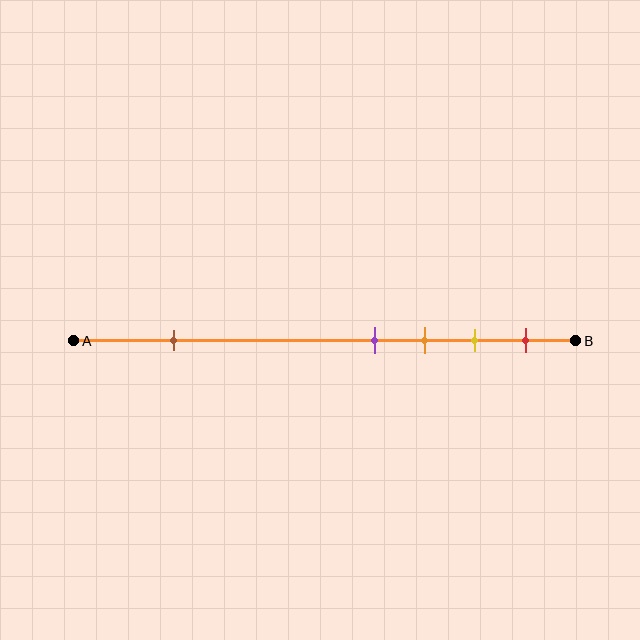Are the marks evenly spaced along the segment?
No, the marks are not evenly spaced.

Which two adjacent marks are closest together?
The purple and orange marks are the closest adjacent pair.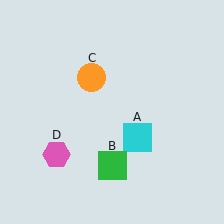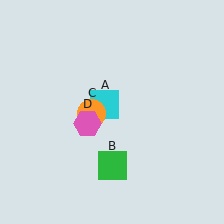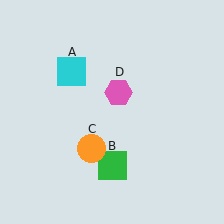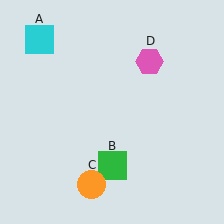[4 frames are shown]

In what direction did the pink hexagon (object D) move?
The pink hexagon (object D) moved up and to the right.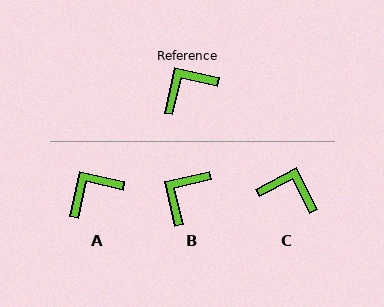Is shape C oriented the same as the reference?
No, it is off by about 50 degrees.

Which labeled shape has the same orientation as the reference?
A.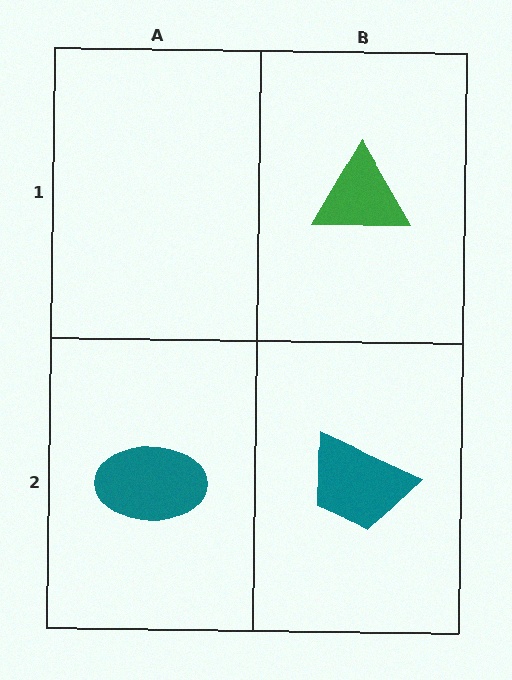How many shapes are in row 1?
1 shape.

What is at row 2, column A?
A teal ellipse.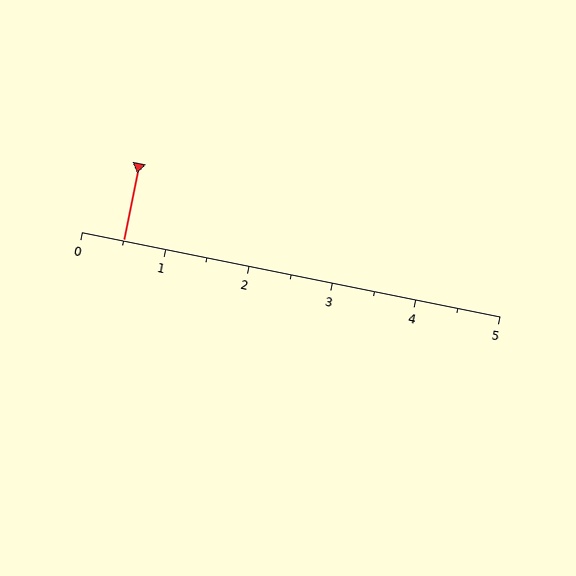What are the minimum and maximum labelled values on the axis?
The axis runs from 0 to 5.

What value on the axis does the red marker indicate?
The marker indicates approximately 0.5.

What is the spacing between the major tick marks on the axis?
The major ticks are spaced 1 apart.